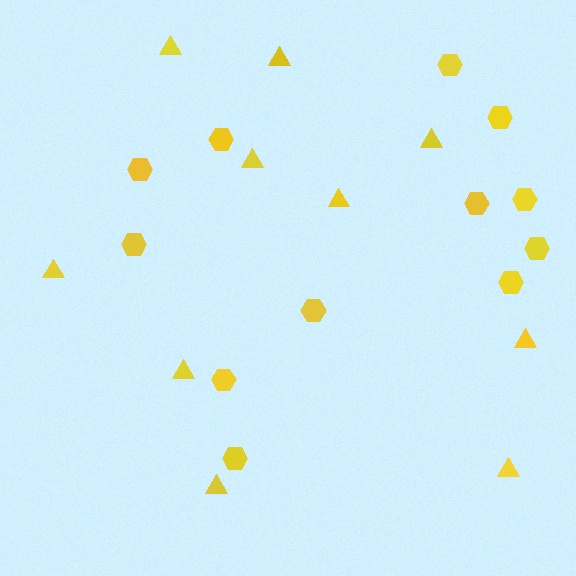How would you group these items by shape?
There are 2 groups: one group of triangles (10) and one group of hexagons (12).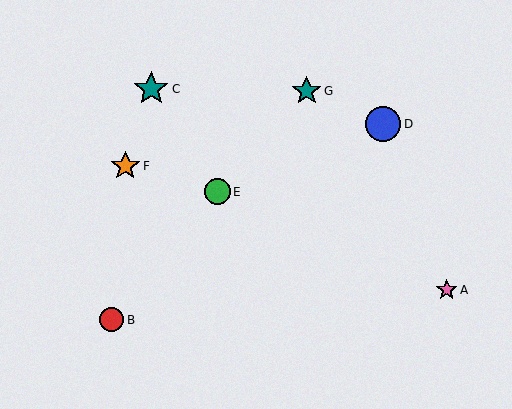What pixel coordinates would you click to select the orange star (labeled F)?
Click at (125, 166) to select the orange star F.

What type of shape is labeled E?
Shape E is a green circle.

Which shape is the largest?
The blue circle (labeled D) is the largest.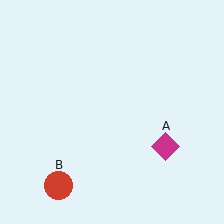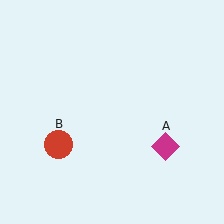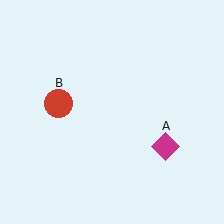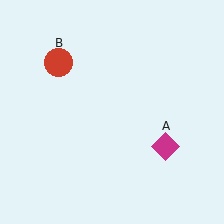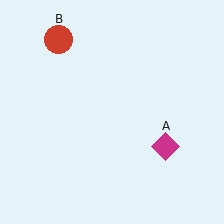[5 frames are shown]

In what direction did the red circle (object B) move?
The red circle (object B) moved up.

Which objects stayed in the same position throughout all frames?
Magenta diamond (object A) remained stationary.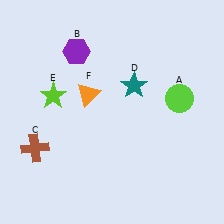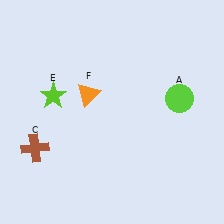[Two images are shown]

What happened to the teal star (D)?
The teal star (D) was removed in Image 2. It was in the top-right area of Image 1.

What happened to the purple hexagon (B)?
The purple hexagon (B) was removed in Image 2. It was in the top-left area of Image 1.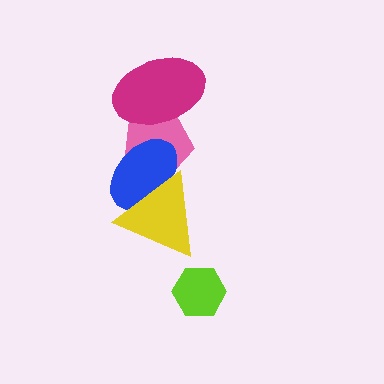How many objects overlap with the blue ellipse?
2 objects overlap with the blue ellipse.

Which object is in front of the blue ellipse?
The yellow triangle is in front of the blue ellipse.